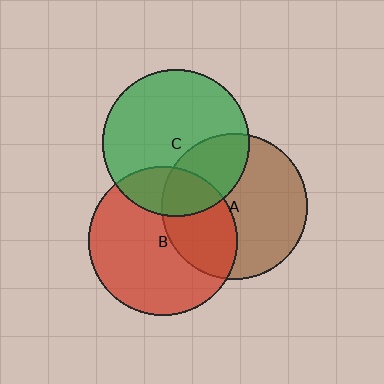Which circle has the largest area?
Circle B (red).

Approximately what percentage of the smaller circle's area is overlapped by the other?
Approximately 35%.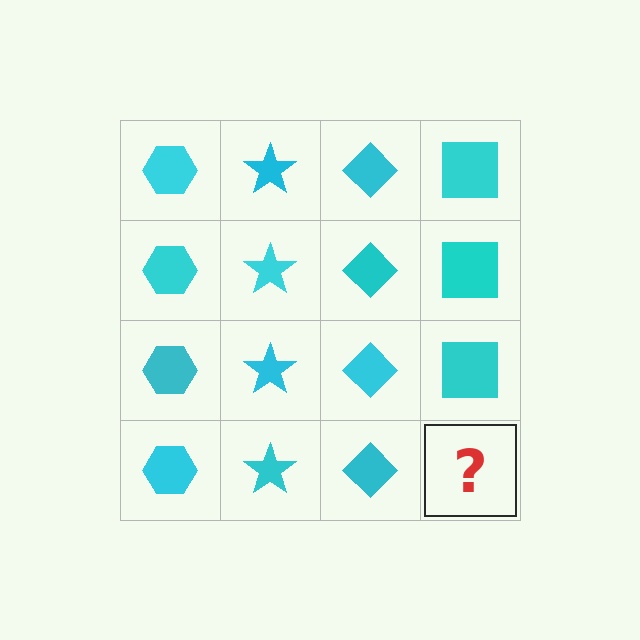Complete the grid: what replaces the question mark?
The question mark should be replaced with a cyan square.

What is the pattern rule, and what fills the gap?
The rule is that each column has a consistent shape. The gap should be filled with a cyan square.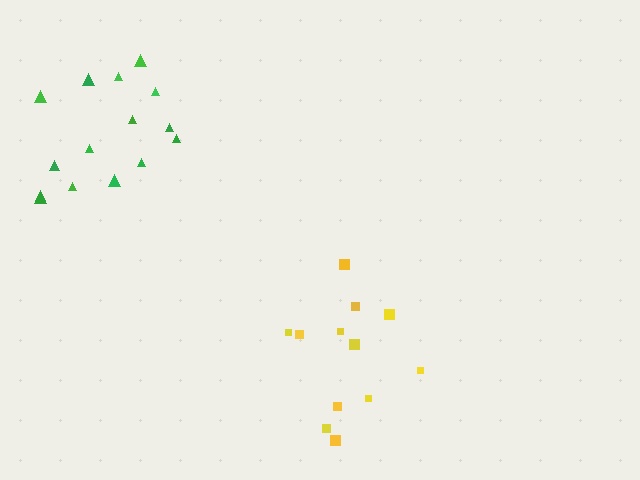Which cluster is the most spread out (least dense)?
Green.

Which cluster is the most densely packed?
Yellow.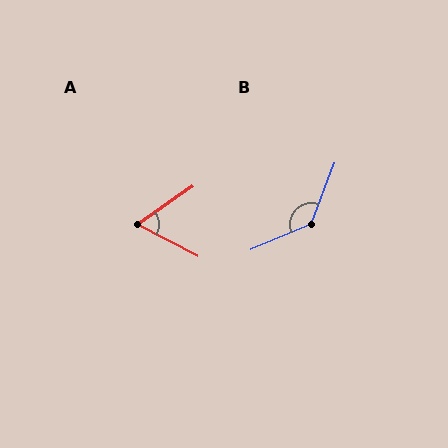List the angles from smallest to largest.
A (63°), B (134°).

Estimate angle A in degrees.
Approximately 63 degrees.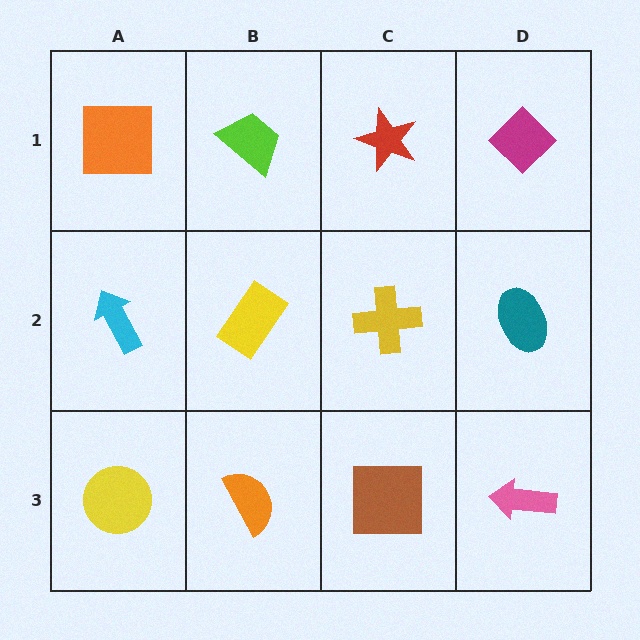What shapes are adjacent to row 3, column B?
A yellow rectangle (row 2, column B), a yellow circle (row 3, column A), a brown square (row 3, column C).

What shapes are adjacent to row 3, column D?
A teal ellipse (row 2, column D), a brown square (row 3, column C).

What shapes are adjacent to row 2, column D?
A magenta diamond (row 1, column D), a pink arrow (row 3, column D), a yellow cross (row 2, column C).